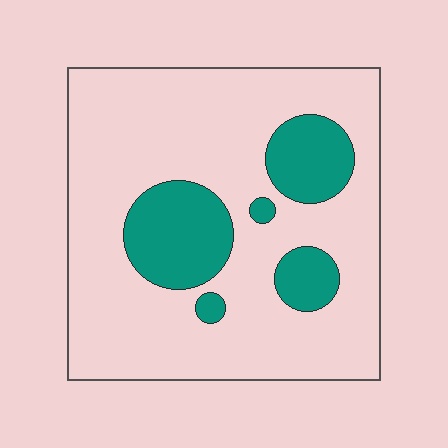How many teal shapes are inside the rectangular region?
5.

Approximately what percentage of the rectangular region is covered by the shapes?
Approximately 20%.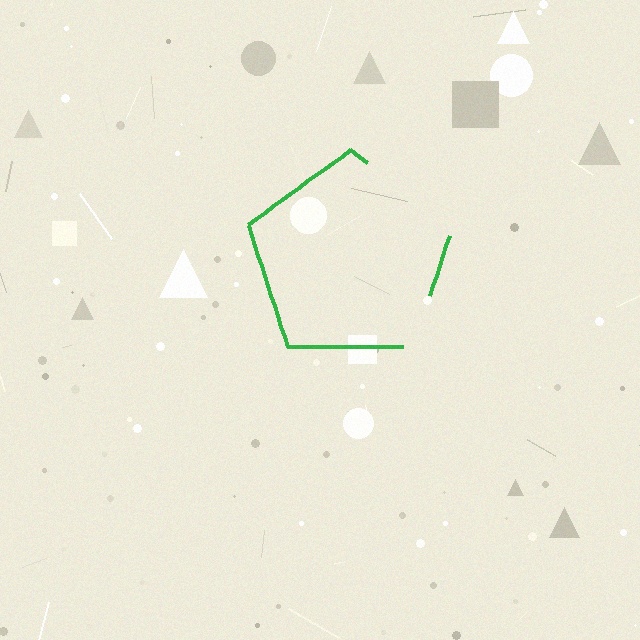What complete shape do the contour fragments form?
The contour fragments form a pentagon.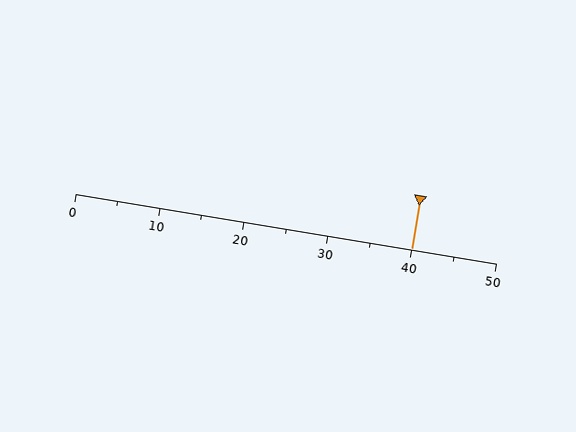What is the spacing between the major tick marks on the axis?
The major ticks are spaced 10 apart.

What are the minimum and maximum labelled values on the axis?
The axis runs from 0 to 50.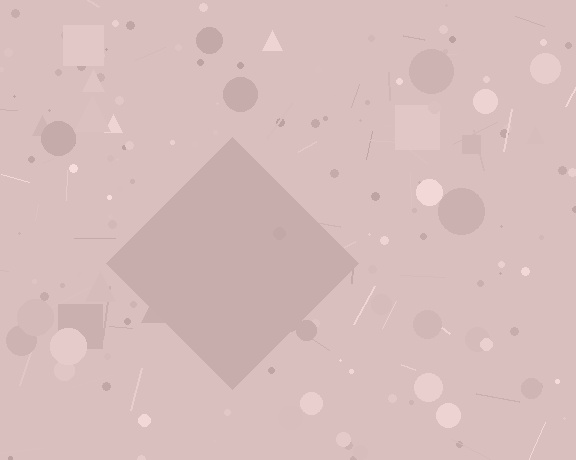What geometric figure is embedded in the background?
A diamond is embedded in the background.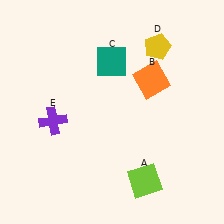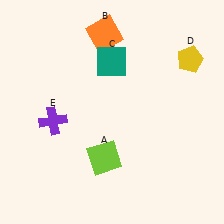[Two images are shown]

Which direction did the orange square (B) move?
The orange square (B) moved left.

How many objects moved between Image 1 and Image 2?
3 objects moved between the two images.